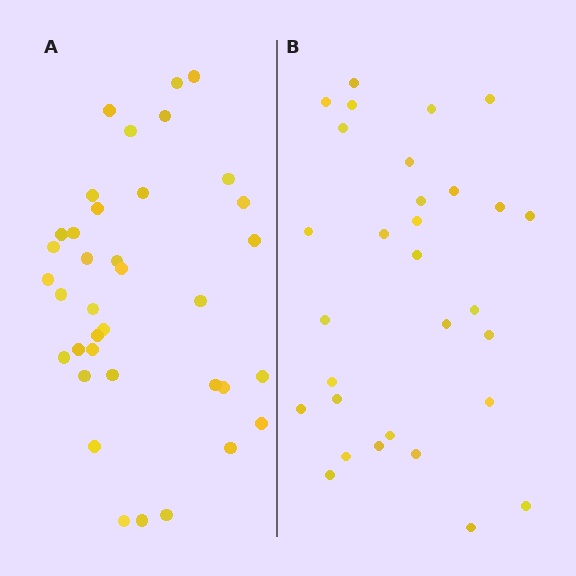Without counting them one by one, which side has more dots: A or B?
Region A (the left region) has more dots.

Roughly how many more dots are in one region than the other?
Region A has roughly 8 or so more dots than region B.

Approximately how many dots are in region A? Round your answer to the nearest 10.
About 40 dots. (The exact count is 37, which rounds to 40.)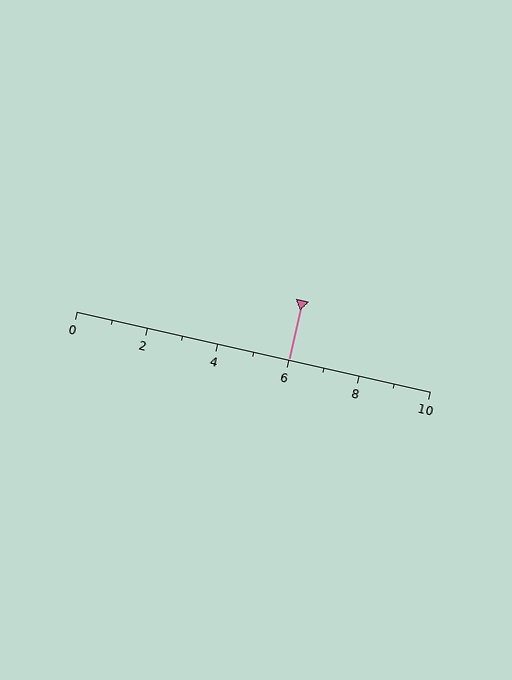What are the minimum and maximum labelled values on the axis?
The axis runs from 0 to 10.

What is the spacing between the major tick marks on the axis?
The major ticks are spaced 2 apart.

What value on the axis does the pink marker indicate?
The marker indicates approximately 6.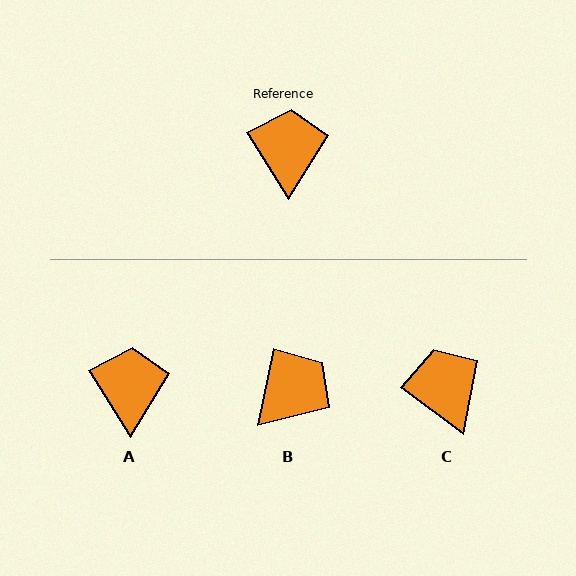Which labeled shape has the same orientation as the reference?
A.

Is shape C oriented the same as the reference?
No, it is off by about 21 degrees.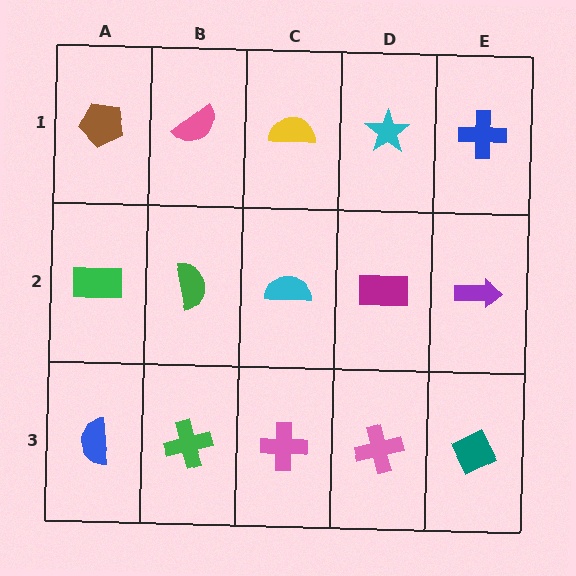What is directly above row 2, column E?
A blue cross.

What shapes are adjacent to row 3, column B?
A green semicircle (row 2, column B), a blue semicircle (row 3, column A), a pink cross (row 3, column C).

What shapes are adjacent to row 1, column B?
A green semicircle (row 2, column B), a brown pentagon (row 1, column A), a yellow semicircle (row 1, column C).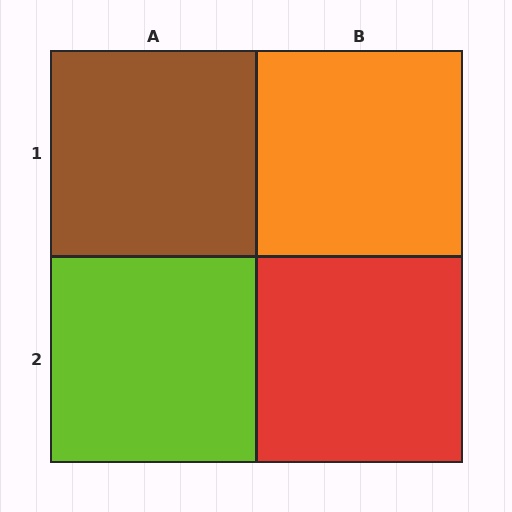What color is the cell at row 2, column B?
Red.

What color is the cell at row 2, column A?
Lime.